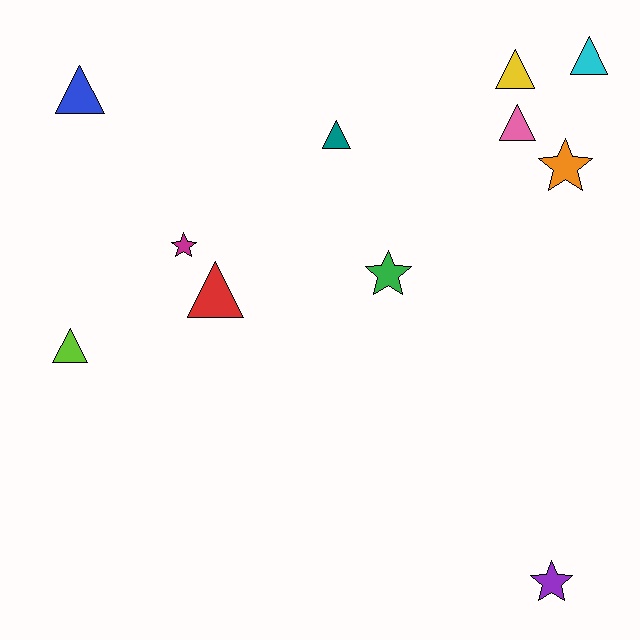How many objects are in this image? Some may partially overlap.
There are 11 objects.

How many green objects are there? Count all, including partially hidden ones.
There is 1 green object.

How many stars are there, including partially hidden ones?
There are 4 stars.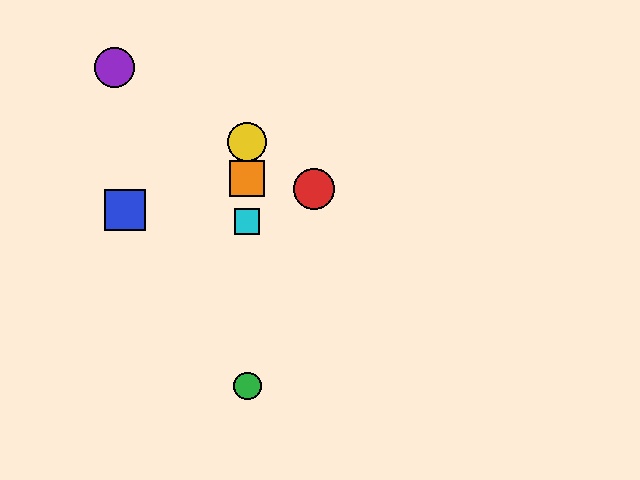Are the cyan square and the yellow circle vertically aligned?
Yes, both are at x≈247.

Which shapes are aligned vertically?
The green circle, the yellow circle, the orange square, the cyan square are aligned vertically.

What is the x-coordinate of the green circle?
The green circle is at x≈247.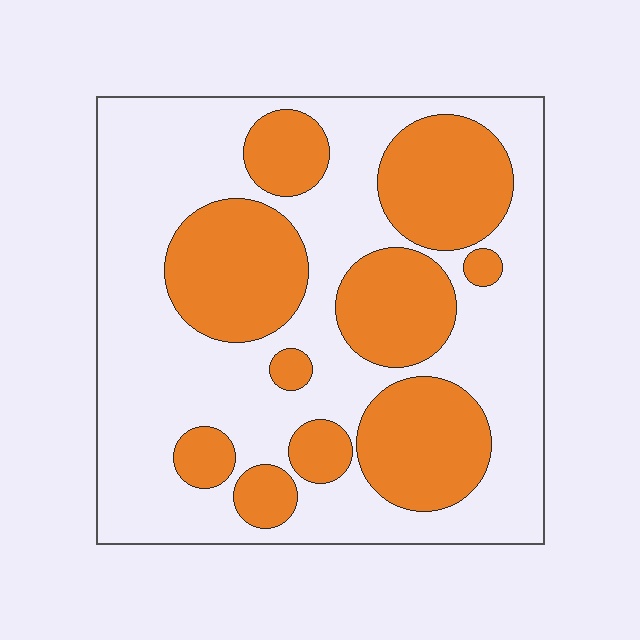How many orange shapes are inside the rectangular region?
10.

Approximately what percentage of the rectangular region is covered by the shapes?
Approximately 40%.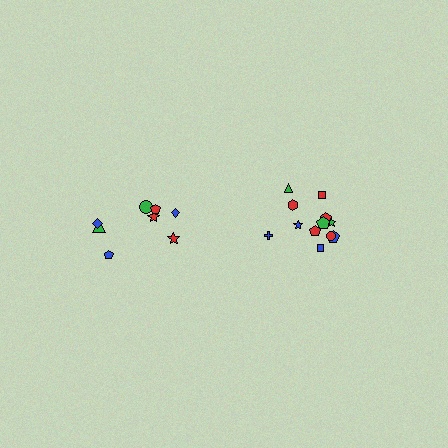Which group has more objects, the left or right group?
The right group.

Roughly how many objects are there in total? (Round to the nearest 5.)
Roughly 20 objects in total.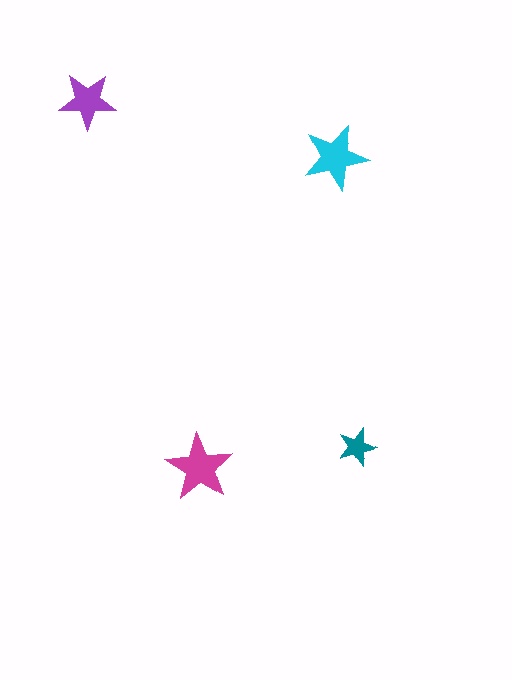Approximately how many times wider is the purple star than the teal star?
About 1.5 times wider.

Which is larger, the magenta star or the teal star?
The magenta one.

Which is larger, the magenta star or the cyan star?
The magenta one.